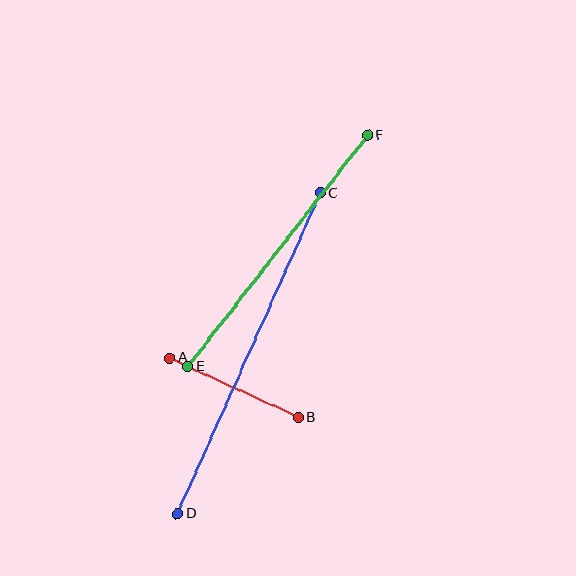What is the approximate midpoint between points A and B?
The midpoint is at approximately (234, 388) pixels.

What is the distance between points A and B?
The distance is approximately 141 pixels.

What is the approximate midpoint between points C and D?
The midpoint is at approximately (249, 353) pixels.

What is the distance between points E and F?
The distance is approximately 293 pixels.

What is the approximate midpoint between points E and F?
The midpoint is at approximately (278, 251) pixels.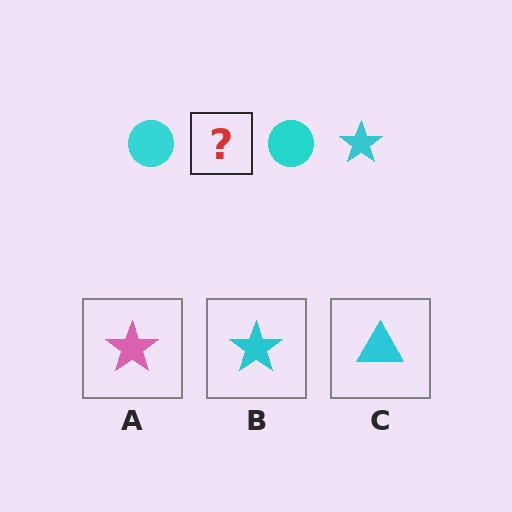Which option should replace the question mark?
Option B.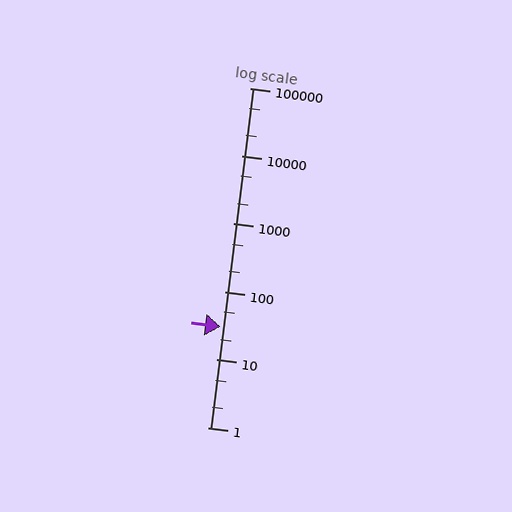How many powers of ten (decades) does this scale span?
The scale spans 5 decades, from 1 to 100000.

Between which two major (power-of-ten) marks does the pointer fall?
The pointer is between 10 and 100.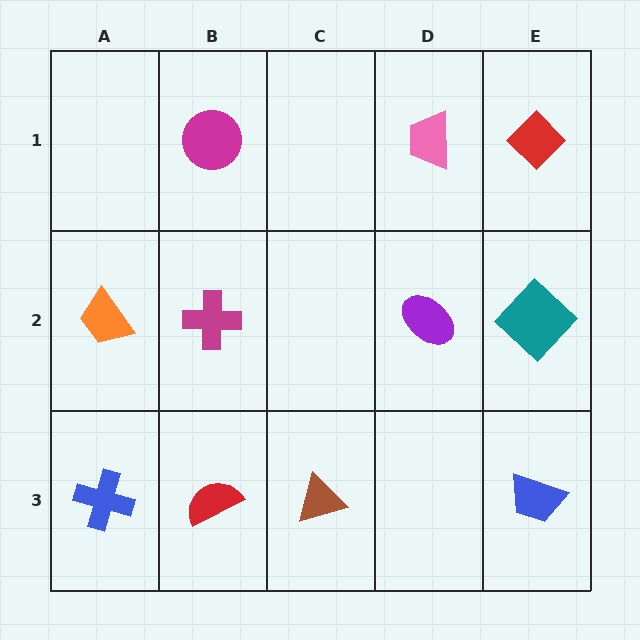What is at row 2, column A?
An orange trapezoid.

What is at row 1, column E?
A red diamond.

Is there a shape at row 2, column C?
No, that cell is empty.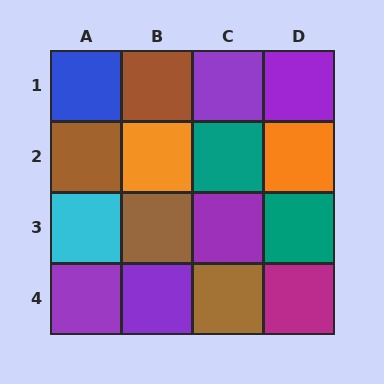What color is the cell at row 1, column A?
Blue.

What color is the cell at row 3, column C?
Purple.